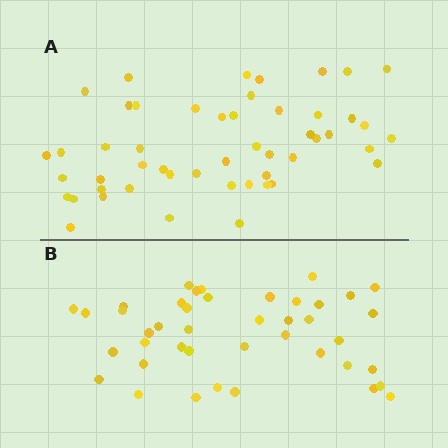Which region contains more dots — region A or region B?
Region A (the top region) has more dots.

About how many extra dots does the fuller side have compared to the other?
Region A has roughly 8 or so more dots than region B.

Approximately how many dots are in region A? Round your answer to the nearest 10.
About 50 dots.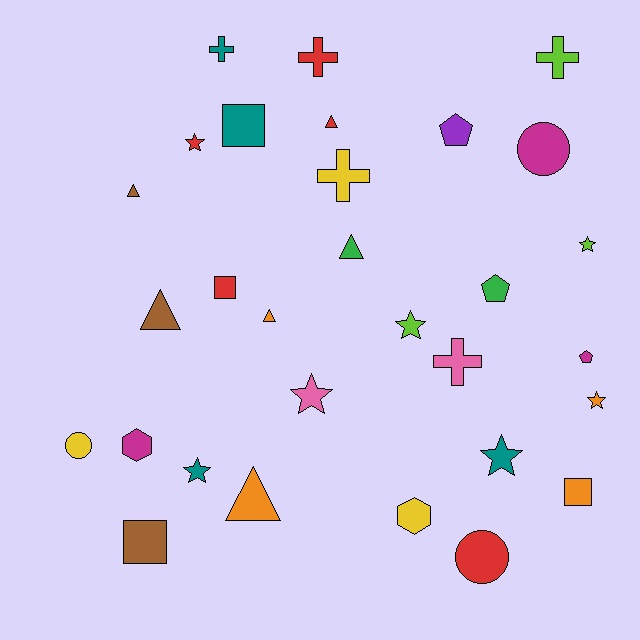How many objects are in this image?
There are 30 objects.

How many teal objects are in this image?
There are 4 teal objects.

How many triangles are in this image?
There are 6 triangles.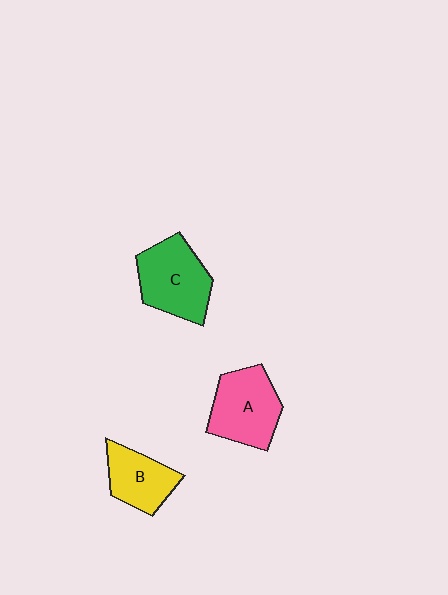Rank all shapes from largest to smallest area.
From largest to smallest: C (green), A (pink), B (yellow).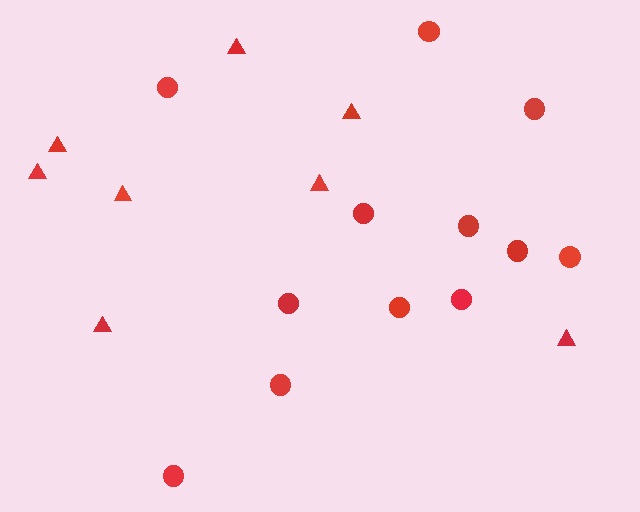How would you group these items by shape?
There are 2 groups: one group of circles (12) and one group of triangles (8).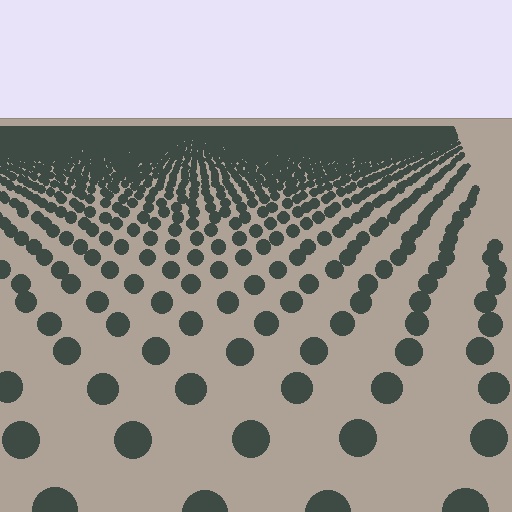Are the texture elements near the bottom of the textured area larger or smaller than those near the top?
Larger. Near the bottom, elements are closer to the viewer and appear at a bigger on-screen size.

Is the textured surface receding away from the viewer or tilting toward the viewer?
The surface is receding away from the viewer. Texture elements get smaller and denser toward the top.